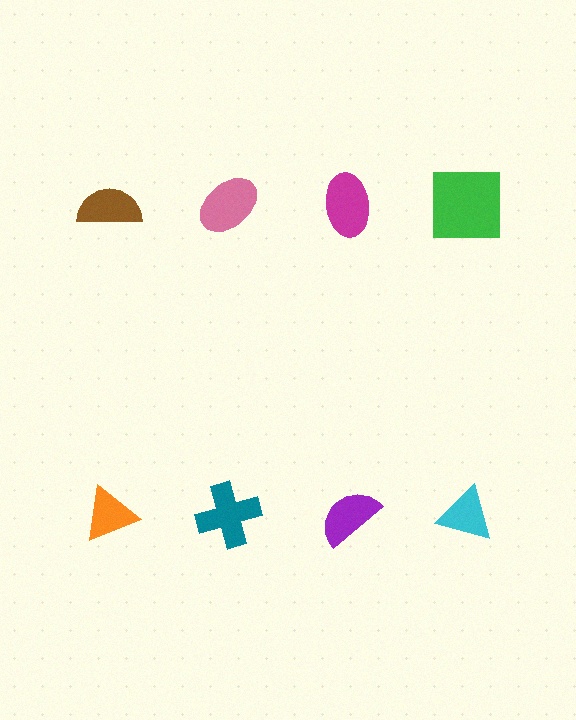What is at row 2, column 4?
A cyan triangle.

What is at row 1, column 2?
A pink ellipse.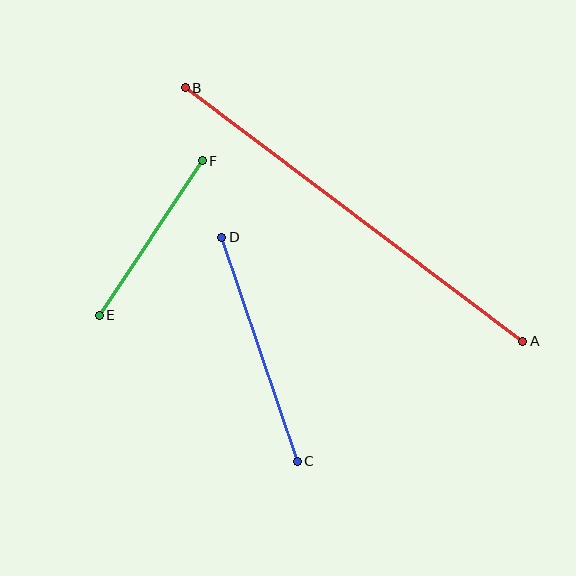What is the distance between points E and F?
The distance is approximately 186 pixels.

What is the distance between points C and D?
The distance is approximately 236 pixels.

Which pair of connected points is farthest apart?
Points A and B are farthest apart.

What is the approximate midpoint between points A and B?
The midpoint is at approximately (354, 214) pixels.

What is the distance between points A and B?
The distance is approximately 422 pixels.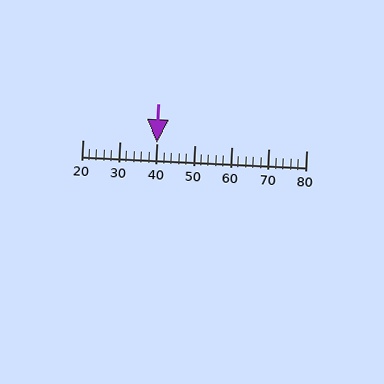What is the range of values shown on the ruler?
The ruler shows values from 20 to 80.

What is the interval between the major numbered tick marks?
The major tick marks are spaced 10 units apart.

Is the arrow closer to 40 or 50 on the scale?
The arrow is closer to 40.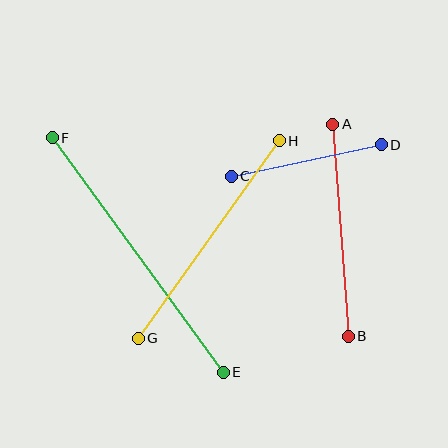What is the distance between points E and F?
The distance is approximately 290 pixels.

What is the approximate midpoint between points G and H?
The midpoint is at approximately (209, 239) pixels.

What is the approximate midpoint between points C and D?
The midpoint is at approximately (306, 160) pixels.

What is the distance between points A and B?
The distance is approximately 212 pixels.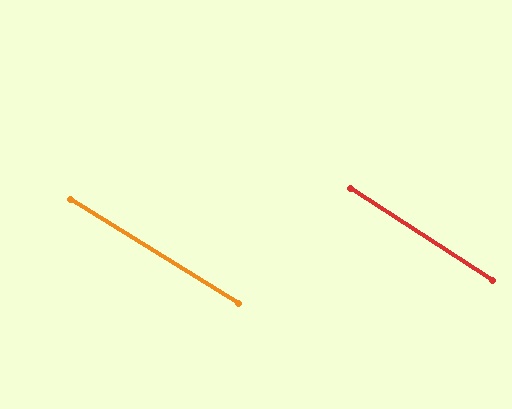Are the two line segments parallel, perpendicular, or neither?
Parallel — their directions differ by only 1.0°.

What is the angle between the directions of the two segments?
Approximately 1 degree.